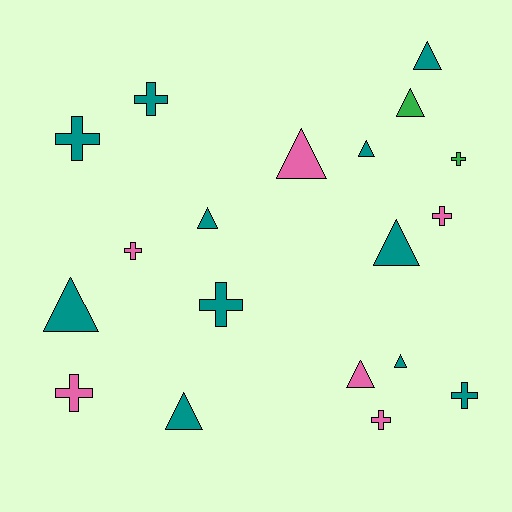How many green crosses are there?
There is 1 green cross.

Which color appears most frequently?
Teal, with 11 objects.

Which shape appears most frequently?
Triangle, with 10 objects.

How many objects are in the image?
There are 19 objects.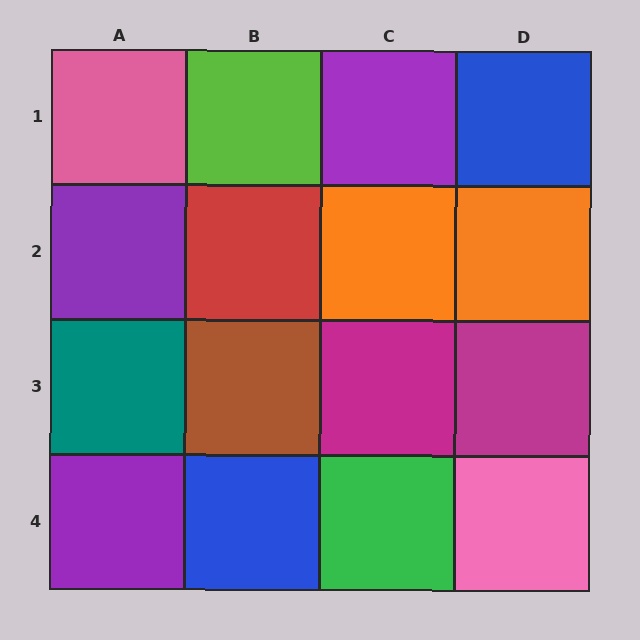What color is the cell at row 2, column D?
Orange.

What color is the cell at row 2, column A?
Purple.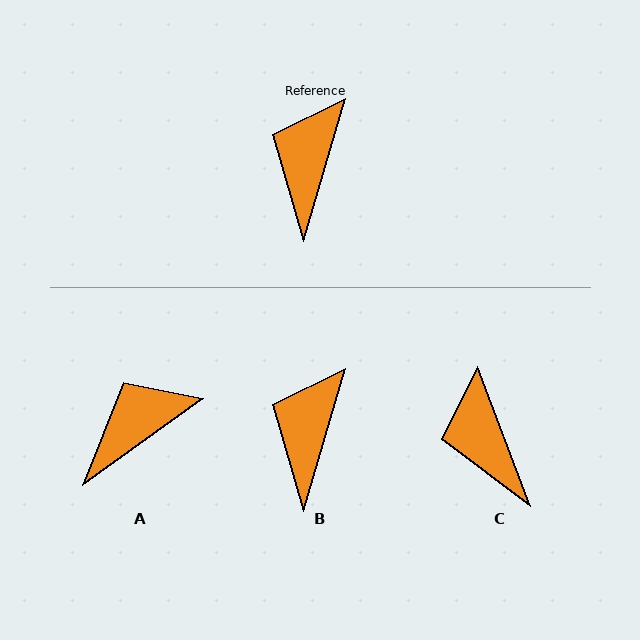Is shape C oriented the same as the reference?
No, it is off by about 37 degrees.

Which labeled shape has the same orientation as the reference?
B.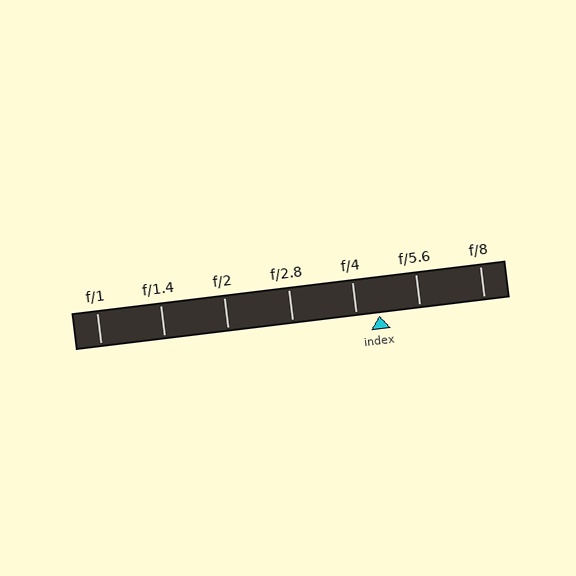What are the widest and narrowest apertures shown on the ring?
The widest aperture shown is f/1 and the narrowest is f/8.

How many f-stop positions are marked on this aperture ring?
There are 7 f-stop positions marked.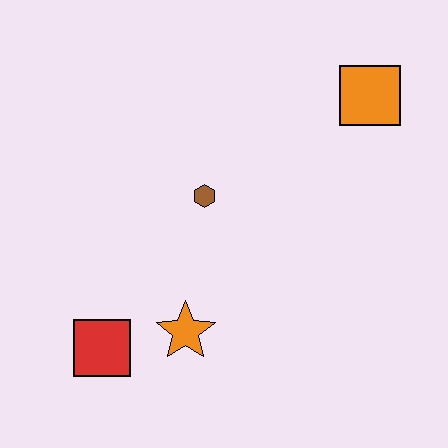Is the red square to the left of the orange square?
Yes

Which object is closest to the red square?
The orange star is closest to the red square.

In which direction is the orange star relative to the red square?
The orange star is to the right of the red square.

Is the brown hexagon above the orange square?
No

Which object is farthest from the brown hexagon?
The orange square is farthest from the brown hexagon.